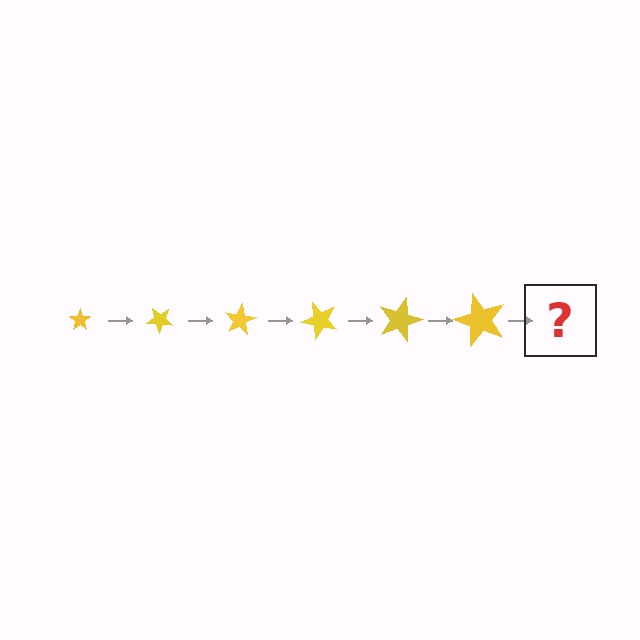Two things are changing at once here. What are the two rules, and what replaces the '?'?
The two rules are that the star grows larger each step and it rotates 40 degrees each step. The '?' should be a star, larger than the previous one and rotated 240 degrees from the start.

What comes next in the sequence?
The next element should be a star, larger than the previous one and rotated 240 degrees from the start.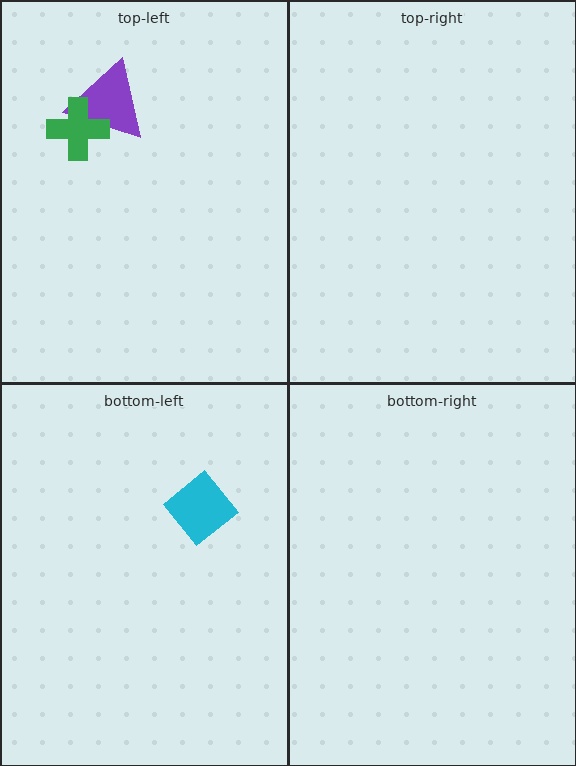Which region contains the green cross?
The top-left region.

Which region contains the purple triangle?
The top-left region.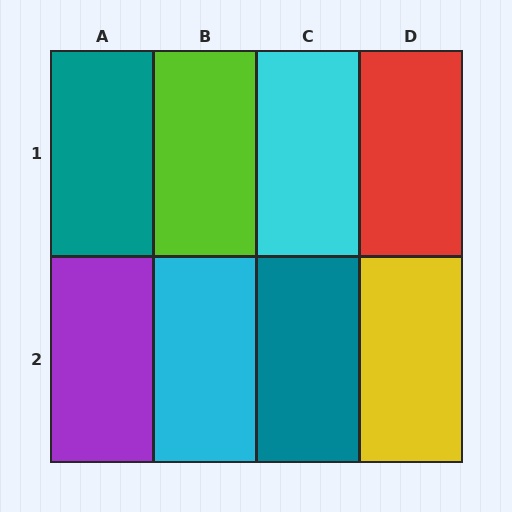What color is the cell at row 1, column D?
Red.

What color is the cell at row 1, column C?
Cyan.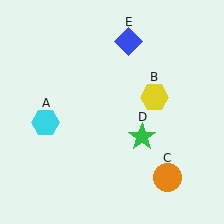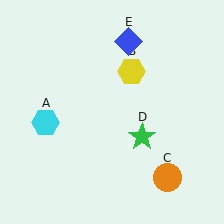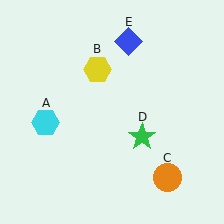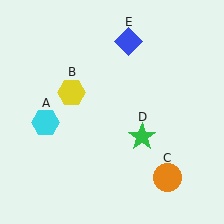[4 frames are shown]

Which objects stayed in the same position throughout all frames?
Cyan hexagon (object A) and orange circle (object C) and green star (object D) and blue diamond (object E) remained stationary.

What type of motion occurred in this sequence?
The yellow hexagon (object B) rotated counterclockwise around the center of the scene.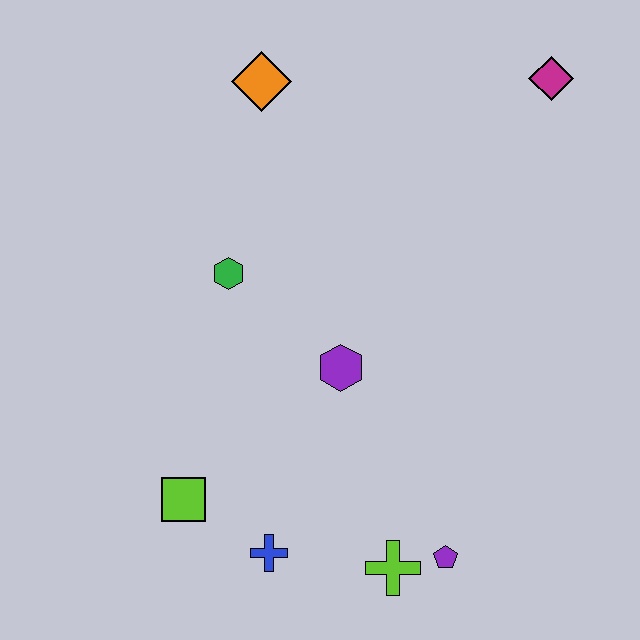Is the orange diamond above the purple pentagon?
Yes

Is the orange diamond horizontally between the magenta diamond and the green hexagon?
Yes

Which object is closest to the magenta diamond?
The orange diamond is closest to the magenta diamond.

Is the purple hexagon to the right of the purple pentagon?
No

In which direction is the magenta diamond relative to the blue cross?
The magenta diamond is above the blue cross.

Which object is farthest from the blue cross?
The magenta diamond is farthest from the blue cross.